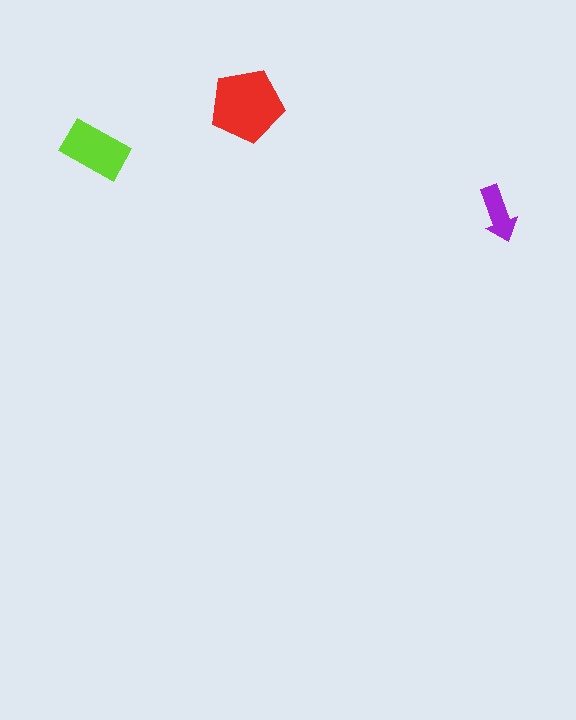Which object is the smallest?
The purple arrow.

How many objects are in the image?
There are 3 objects in the image.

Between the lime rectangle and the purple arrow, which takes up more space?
The lime rectangle.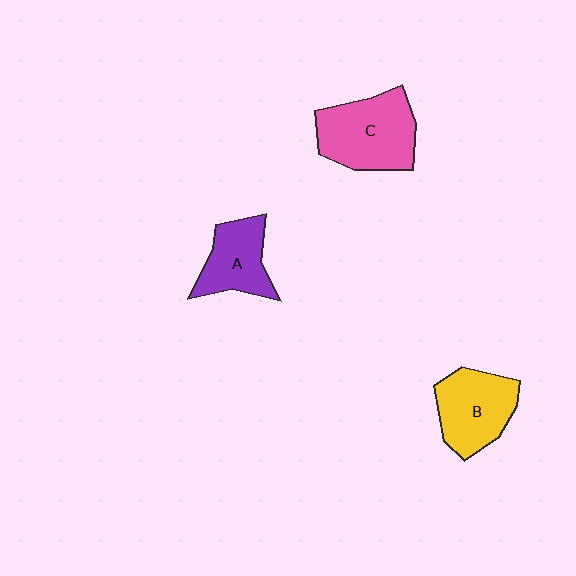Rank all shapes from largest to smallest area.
From largest to smallest: C (pink), B (yellow), A (purple).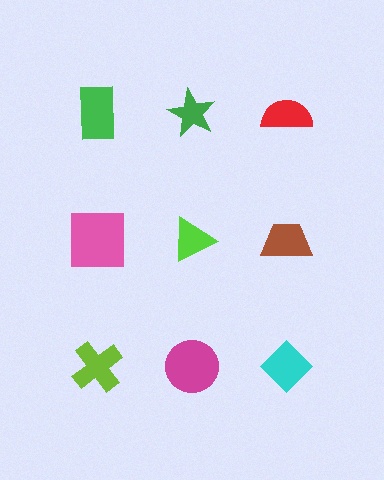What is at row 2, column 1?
A pink square.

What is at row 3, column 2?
A magenta circle.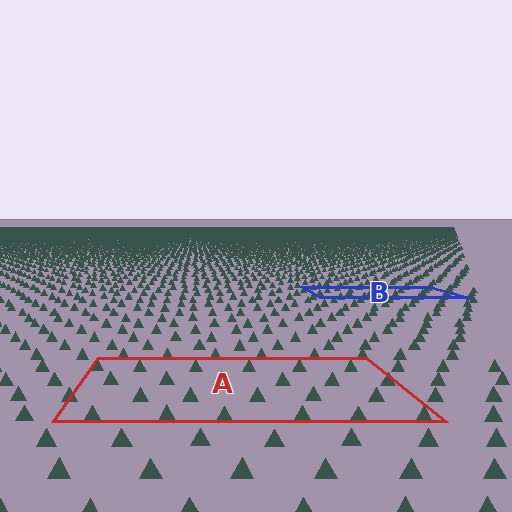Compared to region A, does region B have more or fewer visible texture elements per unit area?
Region B has more texture elements per unit area — they are packed more densely because it is farther away.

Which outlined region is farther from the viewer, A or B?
Region B is farther from the viewer — the texture elements inside it appear smaller and more densely packed.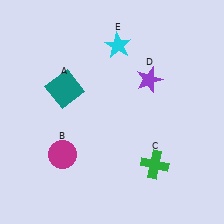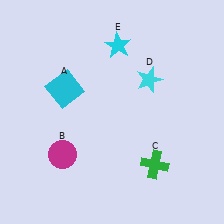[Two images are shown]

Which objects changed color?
A changed from teal to cyan. D changed from purple to cyan.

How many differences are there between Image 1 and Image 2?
There are 2 differences between the two images.